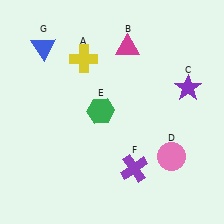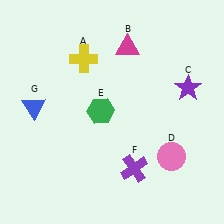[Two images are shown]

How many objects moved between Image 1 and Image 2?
1 object moved between the two images.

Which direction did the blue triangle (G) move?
The blue triangle (G) moved down.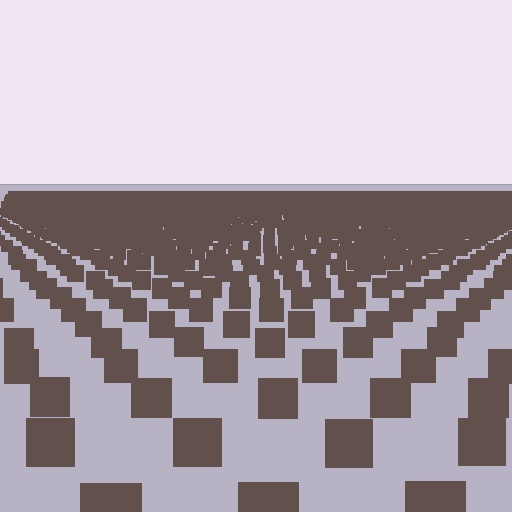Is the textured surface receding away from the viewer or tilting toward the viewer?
The surface is receding away from the viewer. Texture elements get smaller and denser toward the top.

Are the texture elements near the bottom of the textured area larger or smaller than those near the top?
Larger. Near the bottom, elements are closer to the viewer and appear at a bigger on-screen size.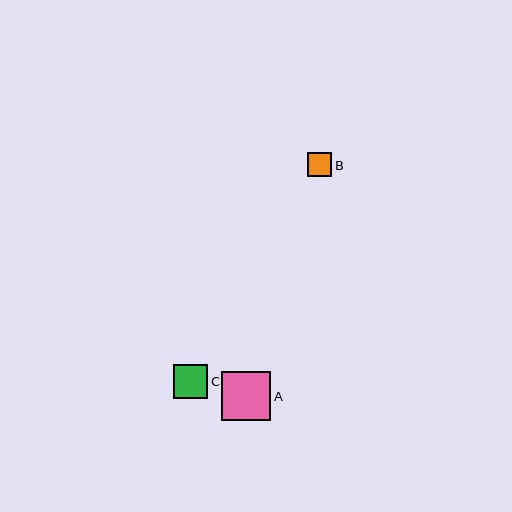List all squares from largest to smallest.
From largest to smallest: A, C, B.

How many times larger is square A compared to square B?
Square A is approximately 2.0 times the size of square B.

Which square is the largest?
Square A is the largest with a size of approximately 49 pixels.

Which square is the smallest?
Square B is the smallest with a size of approximately 25 pixels.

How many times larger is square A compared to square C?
Square A is approximately 1.4 times the size of square C.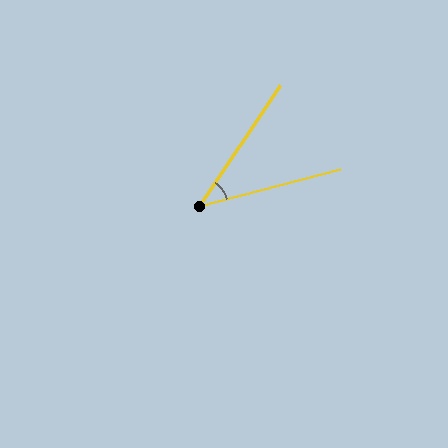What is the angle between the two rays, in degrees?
Approximately 41 degrees.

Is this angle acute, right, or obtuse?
It is acute.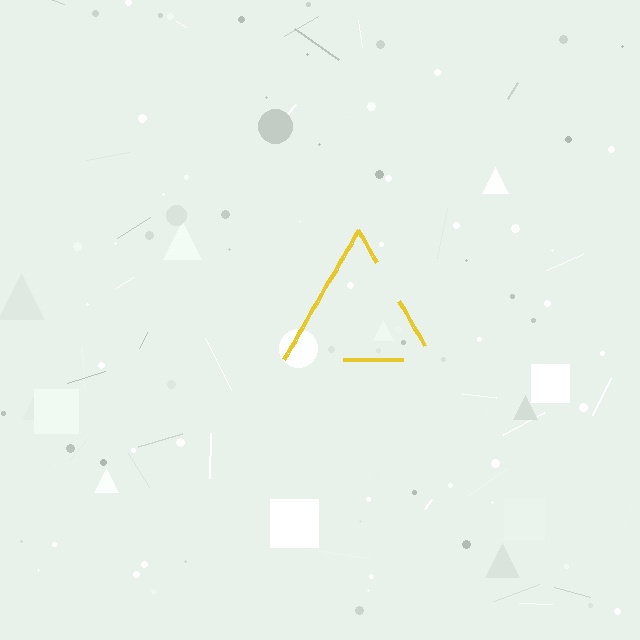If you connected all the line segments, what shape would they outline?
They would outline a triangle.